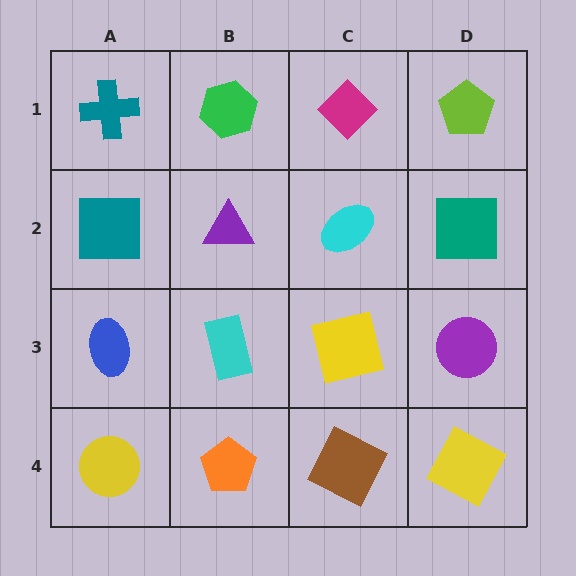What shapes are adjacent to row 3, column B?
A purple triangle (row 2, column B), an orange pentagon (row 4, column B), a blue ellipse (row 3, column A), a yellow square (row 3, column C).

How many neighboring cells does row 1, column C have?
3.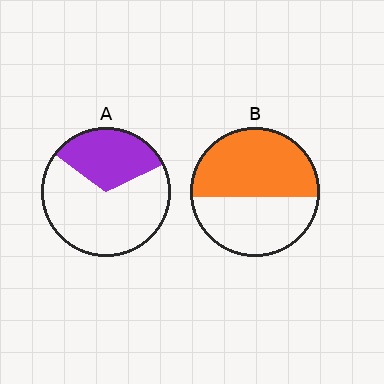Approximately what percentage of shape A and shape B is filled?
A is approximately 35% and B is approximately 55%.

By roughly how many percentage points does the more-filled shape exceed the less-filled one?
By roughly 20 percentage points (B over A).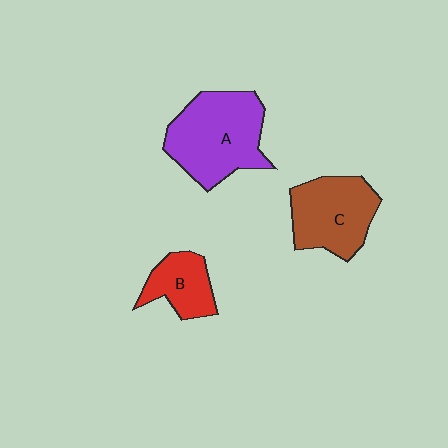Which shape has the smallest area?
Shape B (red).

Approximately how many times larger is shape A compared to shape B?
Approximately 2.1 times.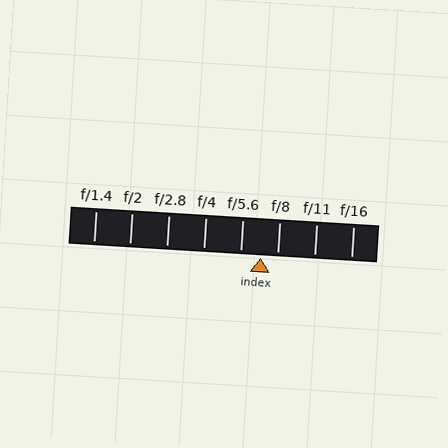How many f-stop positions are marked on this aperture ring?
There are 8 f-stop positions marked.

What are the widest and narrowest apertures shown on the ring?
The widest aperture shown is f/1.4 and the narrowest is f/16.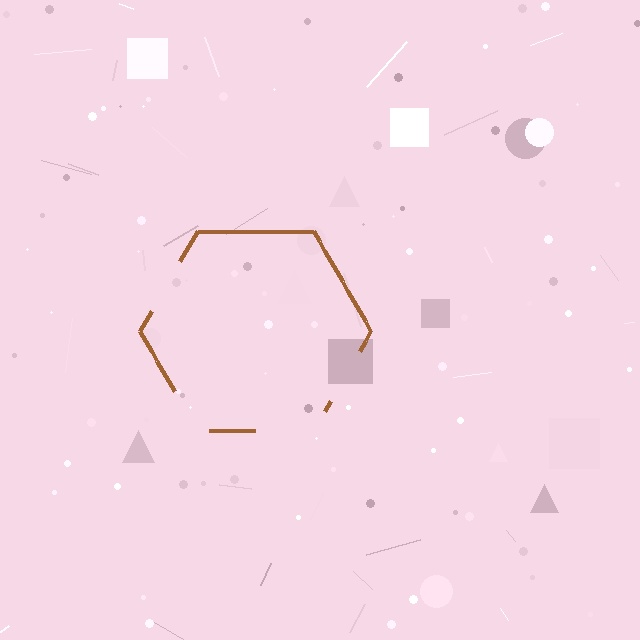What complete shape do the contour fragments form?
The contour fragments form a hexagon.